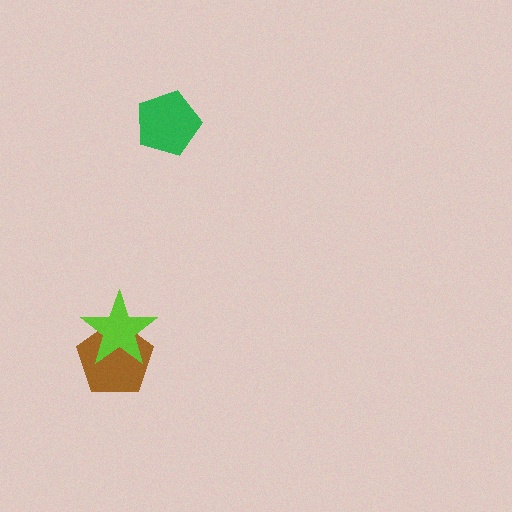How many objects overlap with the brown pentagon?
1 object overlaps with the brown pentagon.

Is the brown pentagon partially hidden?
Yes, it is partially covered by another shape.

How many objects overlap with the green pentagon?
0 objects overlap with the green pentagon.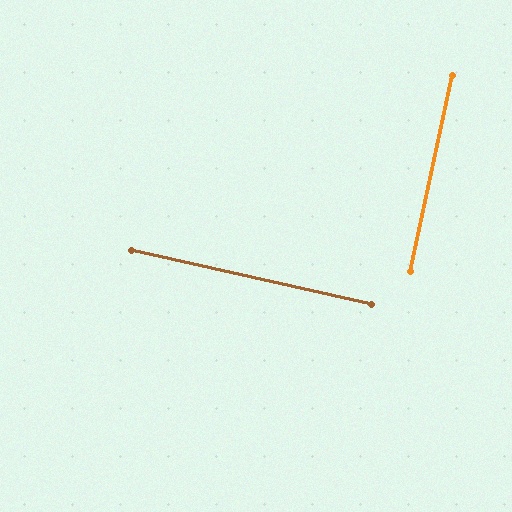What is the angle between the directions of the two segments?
Approximately 90 degrees.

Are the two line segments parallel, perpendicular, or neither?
Perpendicular — they meet at approximately 90°.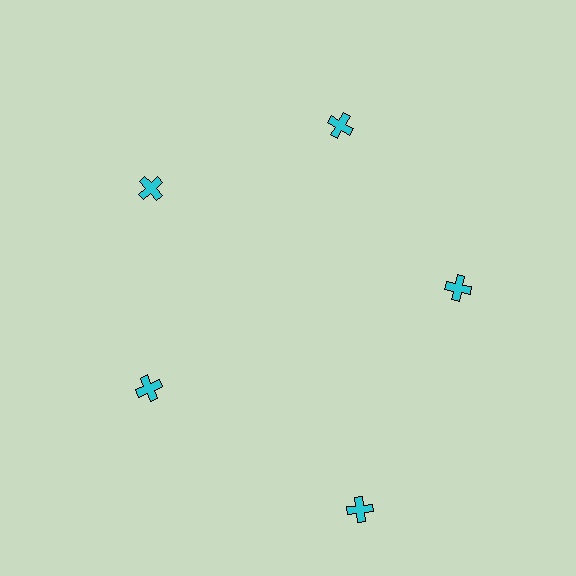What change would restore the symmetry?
The symmetry would be restored by moving it inward, back onto the ring so that all 5 crosses sit at equal angles and equal distance from the center.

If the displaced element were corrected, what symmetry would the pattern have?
It would have 5-fold rotational symmetry — the pattern would map onto itself every 72 degrees.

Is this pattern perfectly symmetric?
No. The 5 cyan crosses are arranged in a ring, but one element near the 5 o'clock position is pushed outward from the center, breaking the 5-fold rotational symmetry.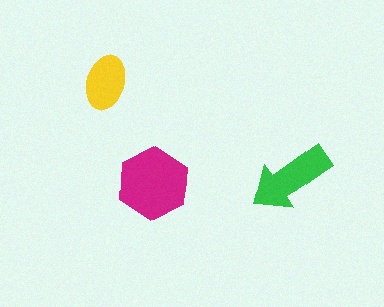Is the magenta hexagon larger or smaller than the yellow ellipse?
Larger.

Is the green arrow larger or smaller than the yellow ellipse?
Larger.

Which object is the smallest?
The yellow ellipse.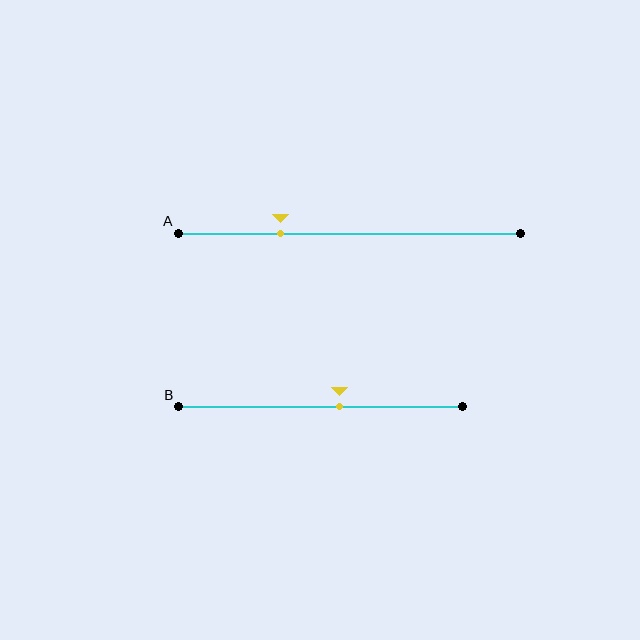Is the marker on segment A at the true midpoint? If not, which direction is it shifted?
No, the marker on segment A is shifted to the left by about 20% of the segment length.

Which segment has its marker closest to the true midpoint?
Segment B has its marker closest to the true midpoint.